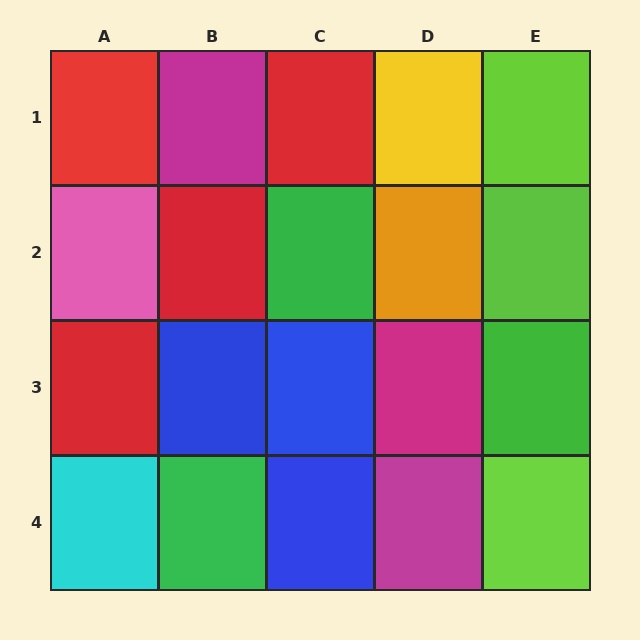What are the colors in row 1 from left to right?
Red, magenta, red, yellow, lime.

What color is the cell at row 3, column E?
Green.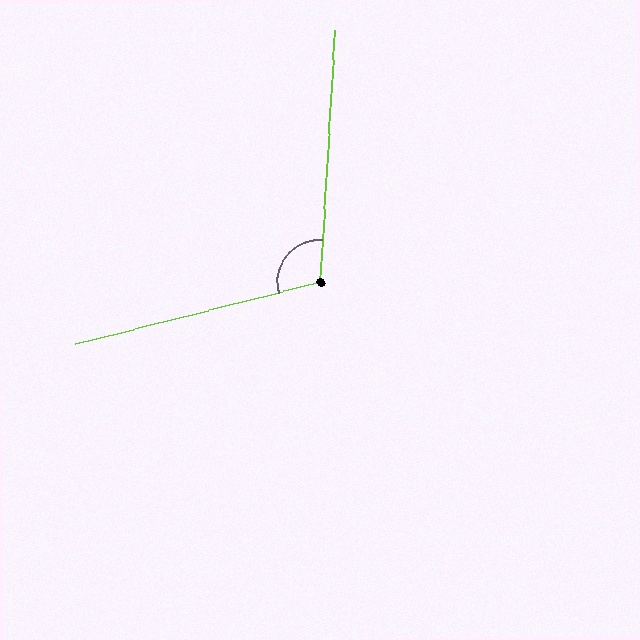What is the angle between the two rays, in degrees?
Approximately 108 degrees.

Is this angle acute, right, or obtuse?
It is obtuse.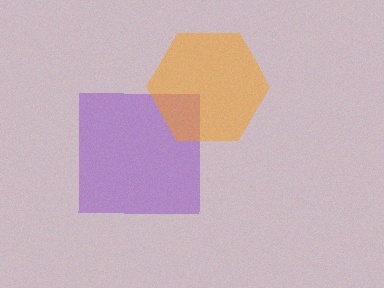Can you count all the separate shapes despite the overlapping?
Yes, there are 2 separate shapes.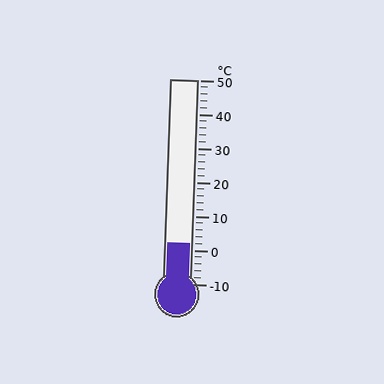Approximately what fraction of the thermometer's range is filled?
The thermometer is filled to approximately 20% of its range.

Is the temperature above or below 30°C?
The temperature is below 30°C.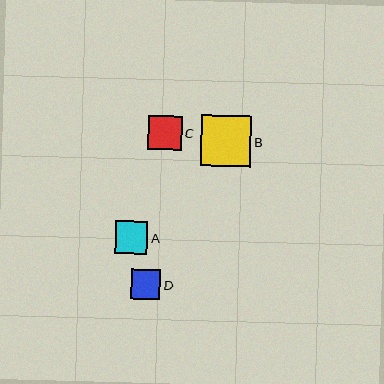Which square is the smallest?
Square D is the smallest with a size of approximately 29 pixels.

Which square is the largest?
Square B is the largest with a size of approximately 51 pixels.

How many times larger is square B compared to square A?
Square B is approximately 1.5 times the size of square A.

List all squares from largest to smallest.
From largest to smallest: B, C, A, D.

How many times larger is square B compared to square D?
Square B is approximately 1.7 times the size of square D.